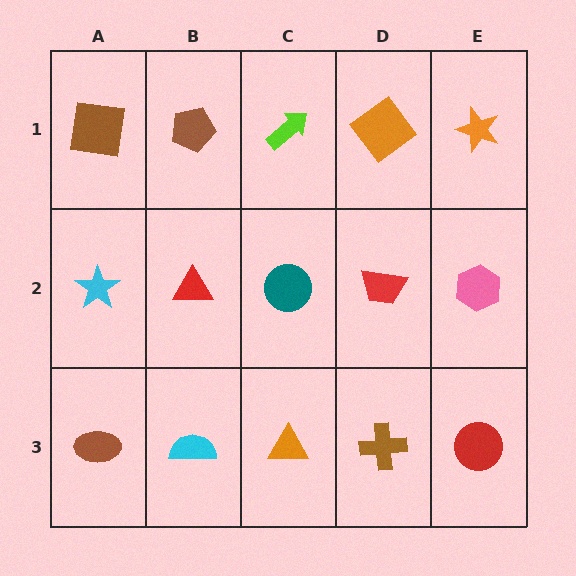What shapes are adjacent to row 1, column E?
A pink hexagon (row 2, column E), an orange diamond (row 1, column D).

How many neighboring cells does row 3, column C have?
3.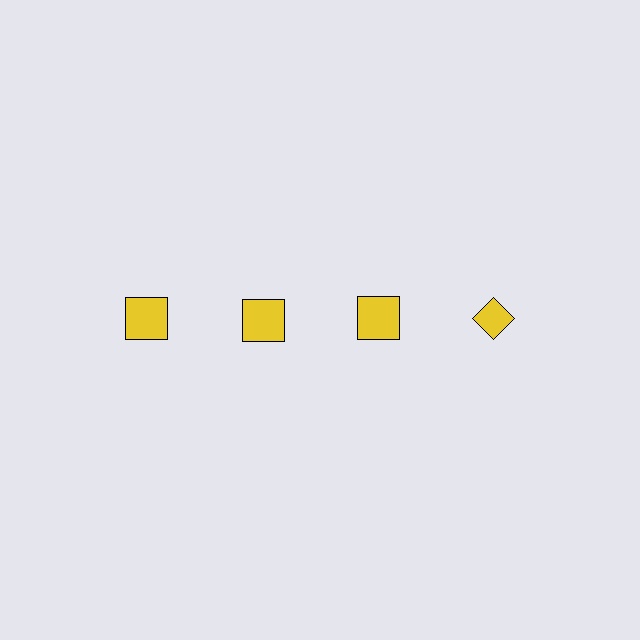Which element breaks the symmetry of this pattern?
The yellow diamond in the top row, second from right column breaks the symmetry. All other shapes are yellow squares.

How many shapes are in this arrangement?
There are 4 shapes arranged in a grid pattern.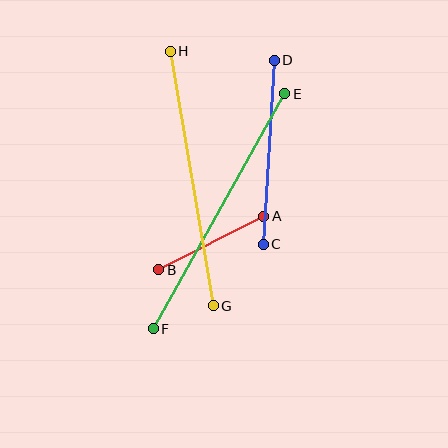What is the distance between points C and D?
The distance is approximately 185 pixels.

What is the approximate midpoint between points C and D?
The midpoint is at approximately (269, 152) pixels.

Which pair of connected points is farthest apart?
Points E and F are farthest apart.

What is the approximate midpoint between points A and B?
The midpoint is at approximately (211, 243) pixels.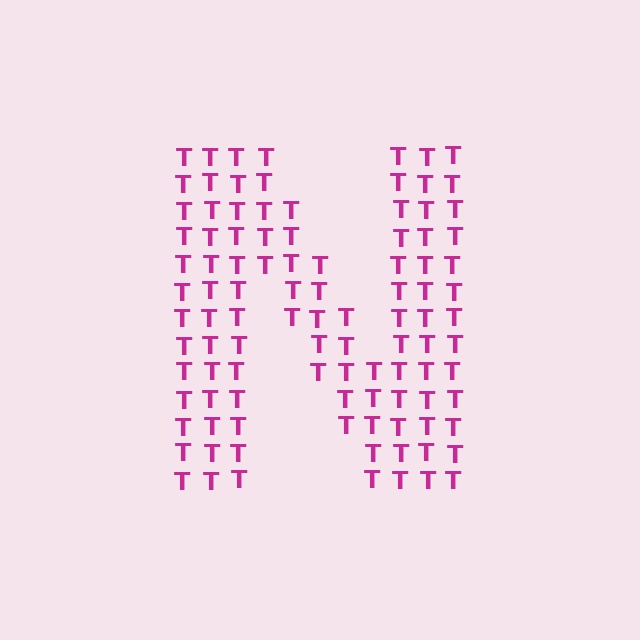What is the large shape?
The large shape is the letter N.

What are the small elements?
The small elements are letter T's.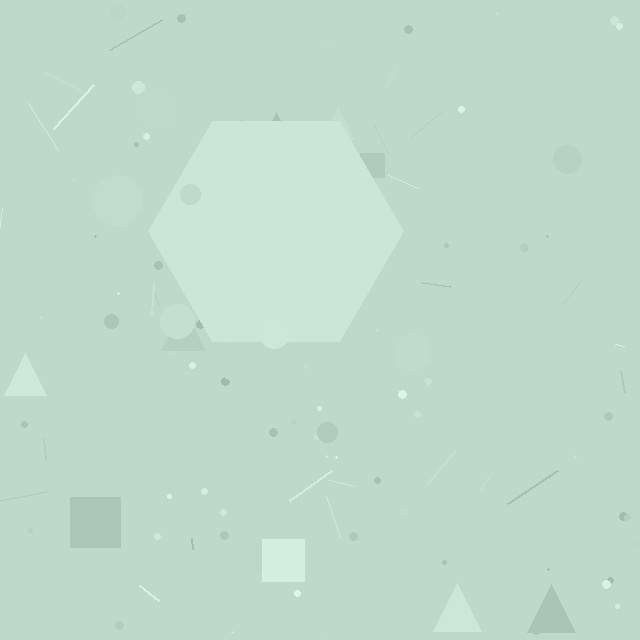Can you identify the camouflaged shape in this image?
The camouflaged shape is a hexagon.